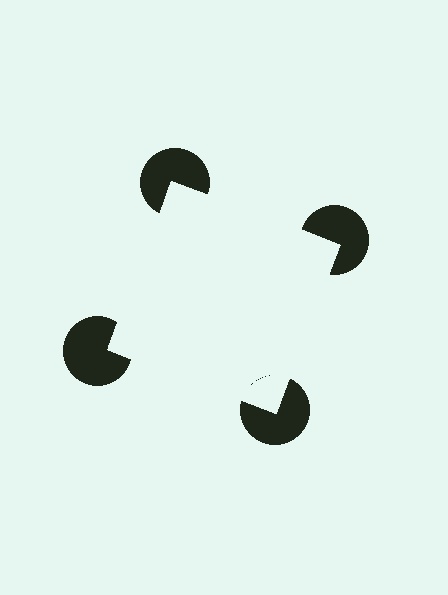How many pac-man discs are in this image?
There are 4 — one at each vertex of the illusory square.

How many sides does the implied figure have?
4 sides.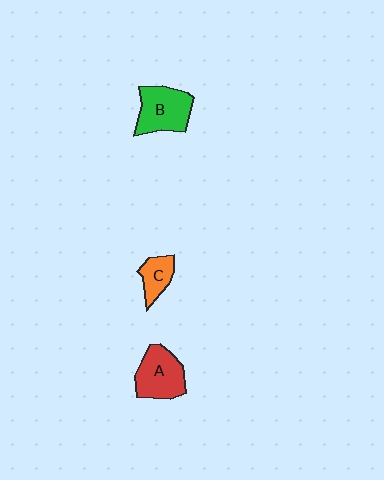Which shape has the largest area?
Shape B (green).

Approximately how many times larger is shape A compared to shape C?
Approximately 1.8 times.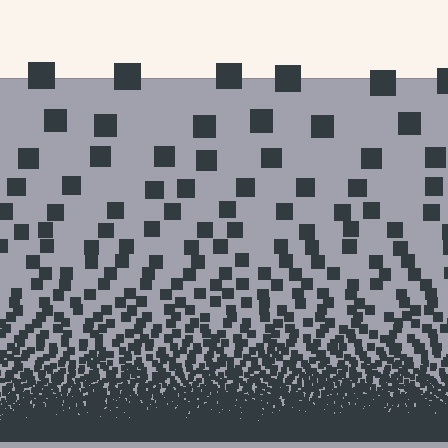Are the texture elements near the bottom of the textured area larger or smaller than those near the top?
Smaller. The gradient is inverted — elements near the bottom are smaller and denser.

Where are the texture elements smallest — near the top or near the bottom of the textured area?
Near the bottom.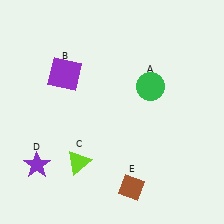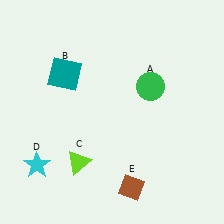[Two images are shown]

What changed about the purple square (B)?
In Image 1, B is purple. In Image 2, it changed to teal.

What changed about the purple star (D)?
In Image 1, D is purple. In Image 2, it changed to cyan.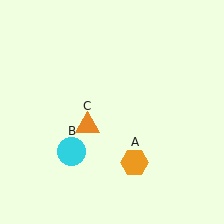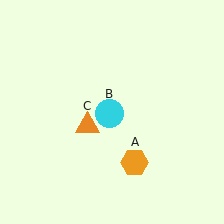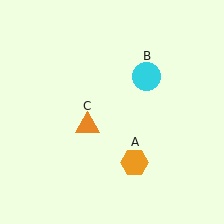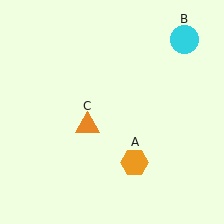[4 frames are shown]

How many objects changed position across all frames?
1 object changed position: cyan circle (object B).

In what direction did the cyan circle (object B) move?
The cyan circle (object B) moved up and to the right.